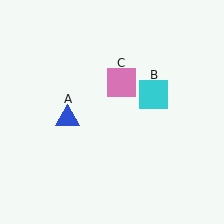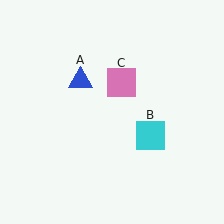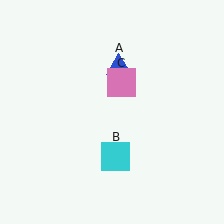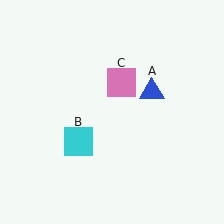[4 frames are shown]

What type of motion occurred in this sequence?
The blue triangle (object A), cyan square (object B) rotated clockwise around the center of the scene.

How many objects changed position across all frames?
2 objects changed position: blue triangle (object A), cyan square (object B).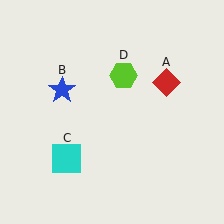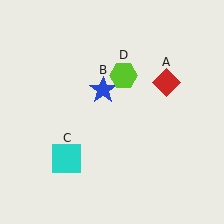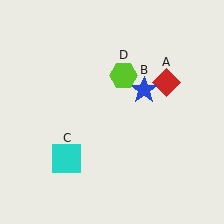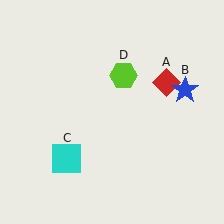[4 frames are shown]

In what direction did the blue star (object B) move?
The blue star (object B) moved right.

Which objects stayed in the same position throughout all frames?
Red diamond (object A) and cyan square (object C) and lime hexagon (object D) remained stationary.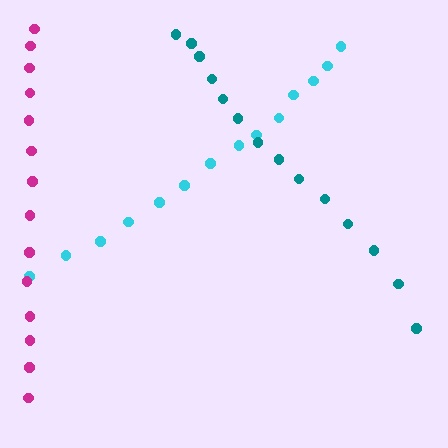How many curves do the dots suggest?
There are 3 distinct paths.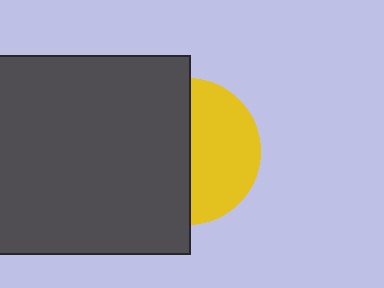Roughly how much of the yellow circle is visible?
About half of it is visible (roughly 47%).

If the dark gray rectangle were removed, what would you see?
You would see the complete yellow circle.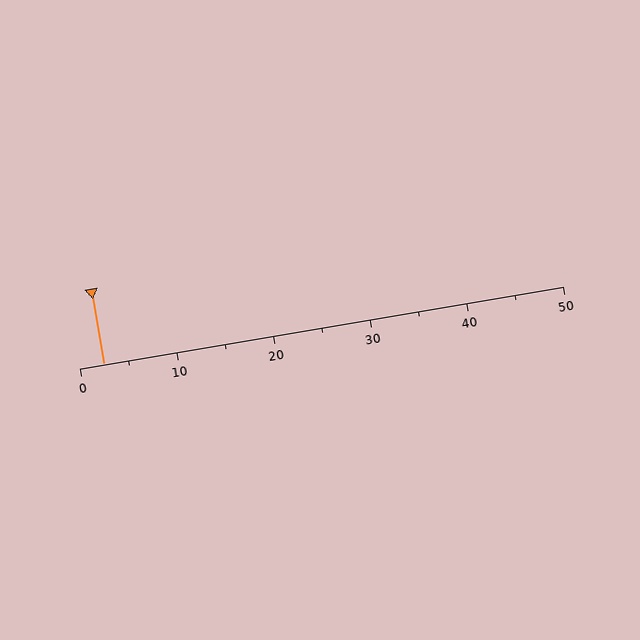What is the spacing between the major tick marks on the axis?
The major ticks are spaced 10 apart.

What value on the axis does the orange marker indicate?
The marker indicates approximately 2.5.